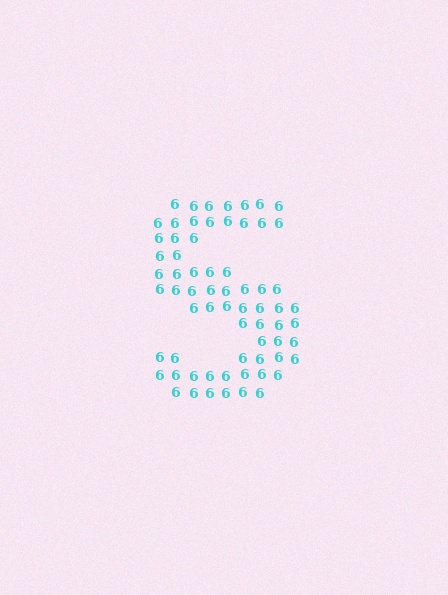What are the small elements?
The small elements are digit 6's.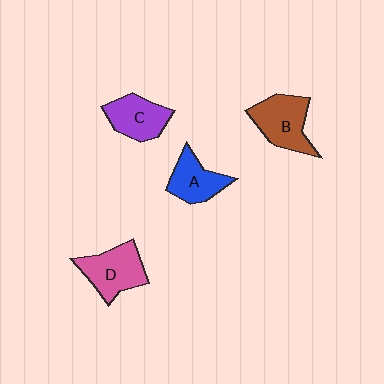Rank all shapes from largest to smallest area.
From largest to smallest: B (brown), D (pink), C (purple), A (blue).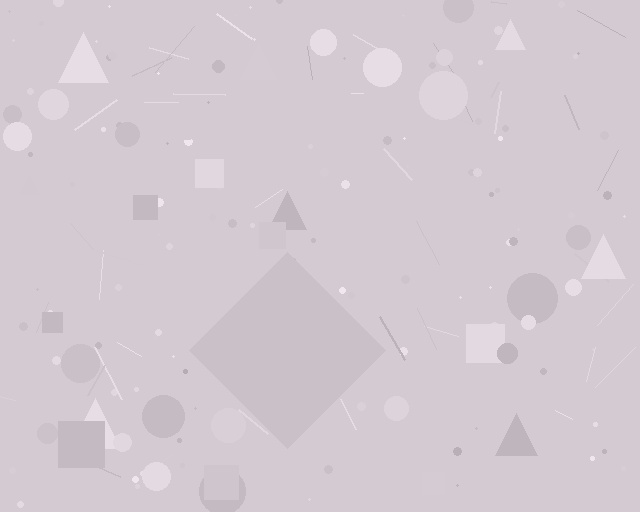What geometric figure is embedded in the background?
A diamond is embedded in the background.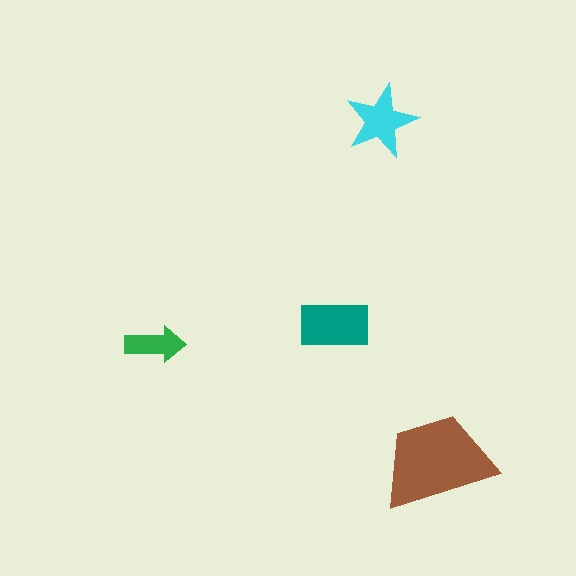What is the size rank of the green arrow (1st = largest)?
4th.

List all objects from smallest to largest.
The green arrow, the cyan star, the teal rectangle, the brown trapezoid.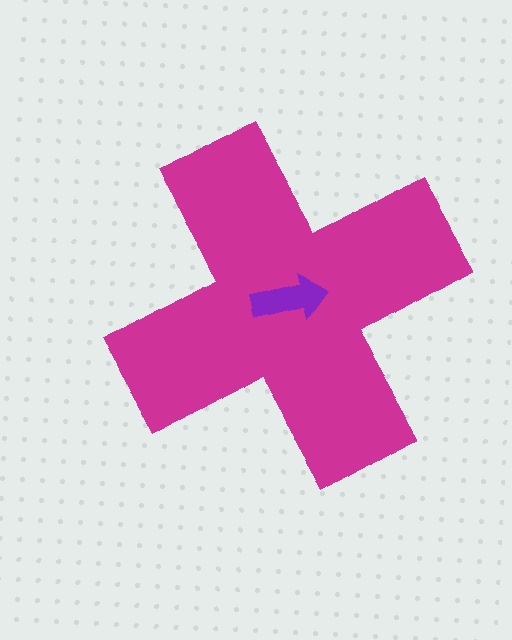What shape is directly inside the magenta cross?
The purple arrow.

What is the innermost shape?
The purple arrow.